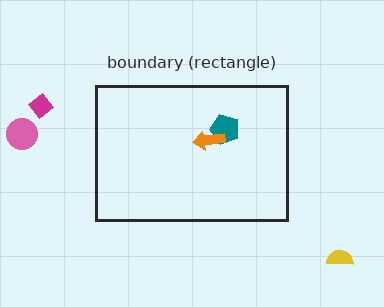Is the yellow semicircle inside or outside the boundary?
Outside.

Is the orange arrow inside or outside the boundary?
Inside.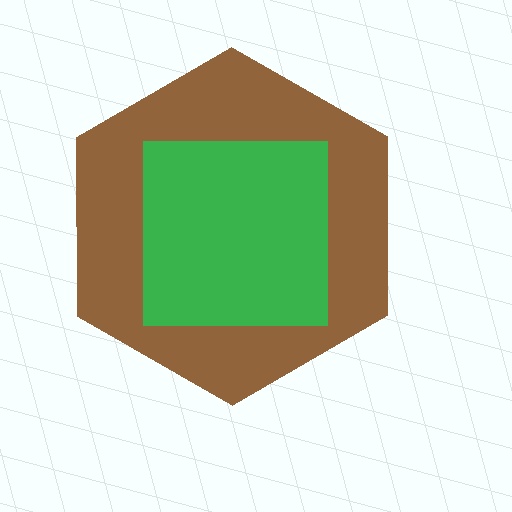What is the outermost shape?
The brown hexagon.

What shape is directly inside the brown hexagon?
The green square.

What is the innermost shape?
The green square.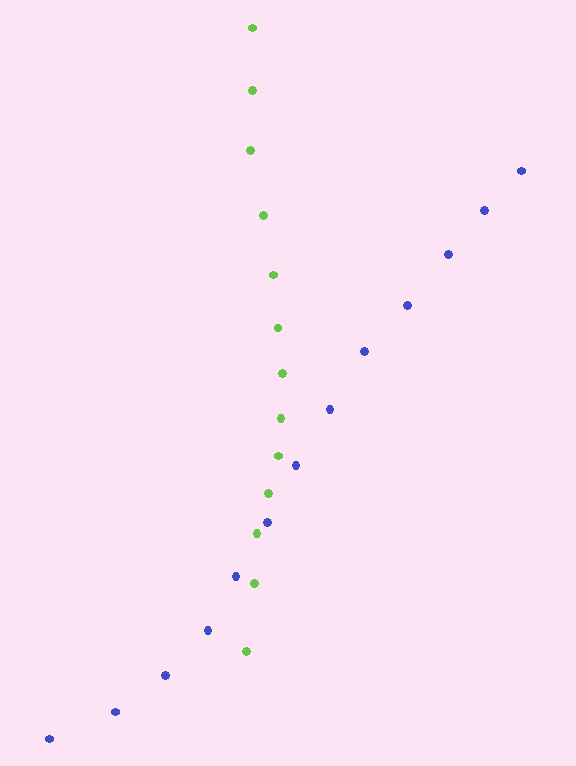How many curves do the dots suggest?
There are 2 distinct paths.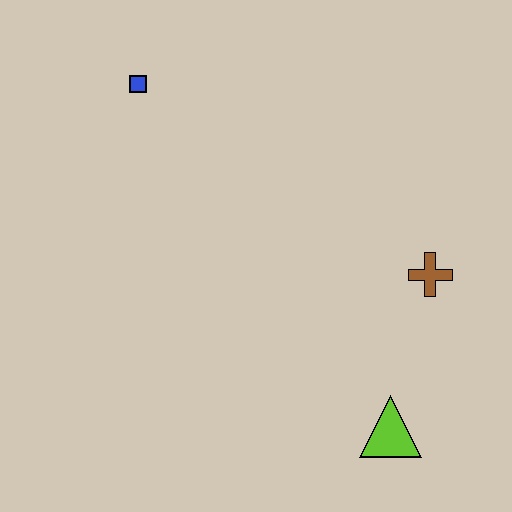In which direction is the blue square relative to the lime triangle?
The blue square is above the lime triangle.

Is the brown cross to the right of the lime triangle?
Yes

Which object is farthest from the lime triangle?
The blue square is farthest from the lime triangle.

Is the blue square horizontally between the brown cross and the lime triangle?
No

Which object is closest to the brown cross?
The lime triangle is closest to the brown cross.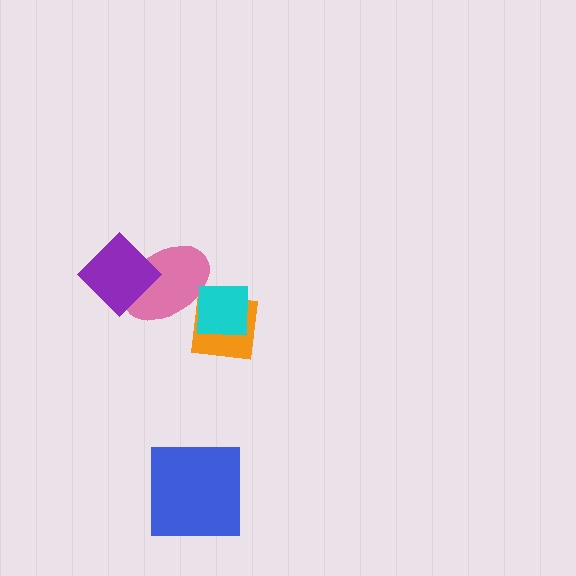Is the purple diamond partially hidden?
No, no other shape covers it.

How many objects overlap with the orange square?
2 objects overlap with the orange square.